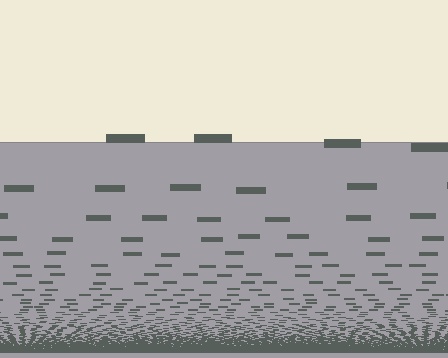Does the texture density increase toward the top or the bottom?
Density increases toward the bottom.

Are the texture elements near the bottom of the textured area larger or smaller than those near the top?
Smaller. The gradient is inverted — elements near the bottom are smaller and denser.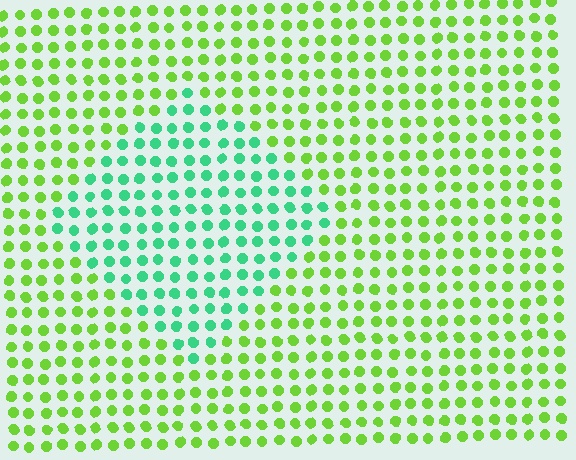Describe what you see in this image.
The image is filled with small lime elements in a uniform arrangement. A diamond-shaped region is visible where the elements are tinted to a slightly different hue, forming a subtle color boundary.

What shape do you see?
I see a diamond.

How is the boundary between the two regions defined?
The boundary is defined purely by a slight shift in hue (about 51 degrees). Spacing, size, and orientation are identical on both sides.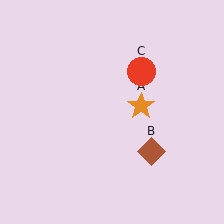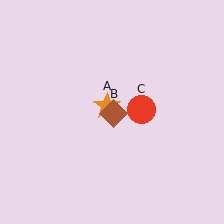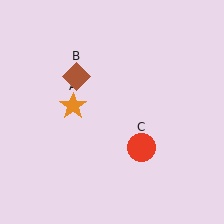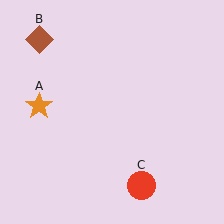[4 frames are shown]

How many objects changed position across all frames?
3 objects changed position: orange star (object A), brown diamond (object B), red circle (object C).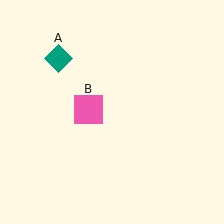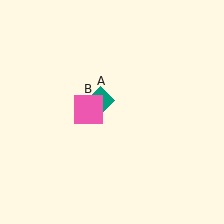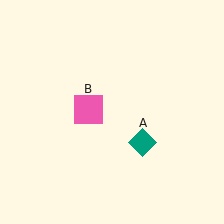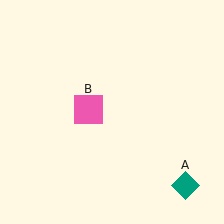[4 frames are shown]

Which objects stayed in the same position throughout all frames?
Pink square (object B) remained stationary.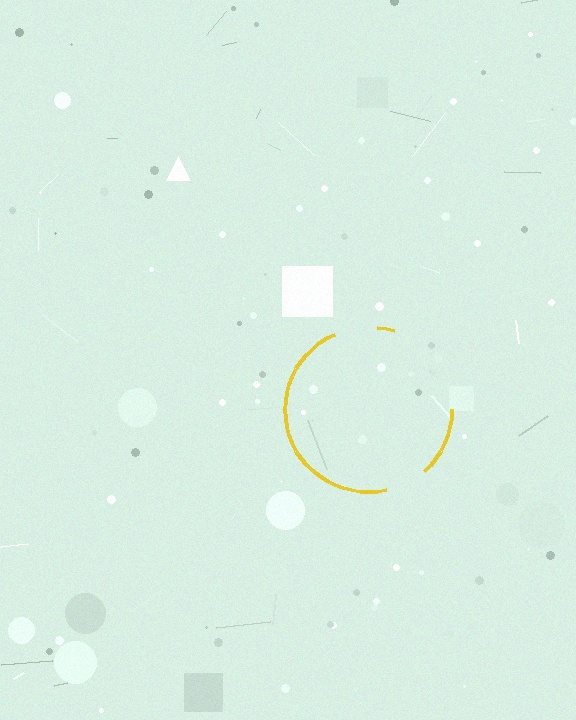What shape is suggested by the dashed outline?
The dashed outline suggests a circle.